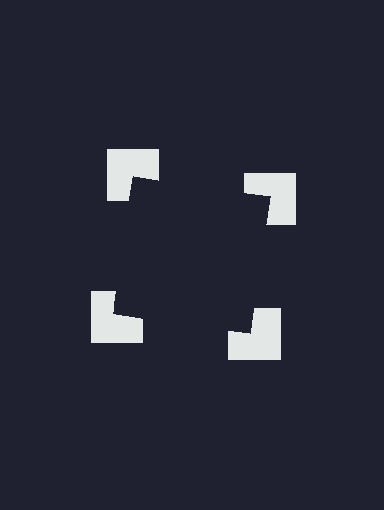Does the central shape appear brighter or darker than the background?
It typically appears slightly darker than the background, even though no actual brightness change is drawn.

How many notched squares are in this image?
There are 4 — one at each vertex of the illusory square.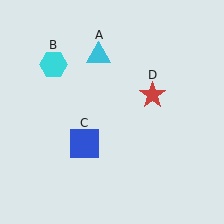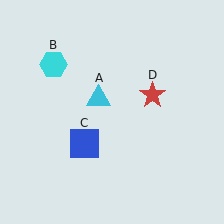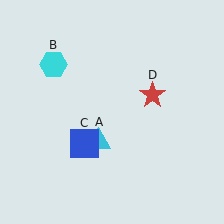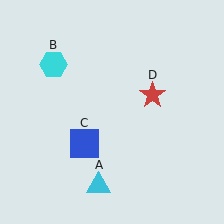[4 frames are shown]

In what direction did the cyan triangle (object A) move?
The cyan triangle (object A) moved down.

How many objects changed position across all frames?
1 object changed position: cyan triangle (object A).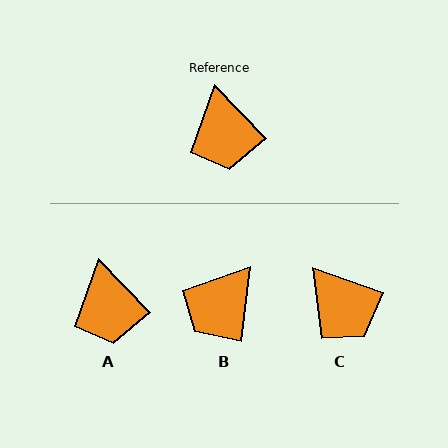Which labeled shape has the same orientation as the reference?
A.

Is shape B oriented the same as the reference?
No, it is off by about 51 degrees.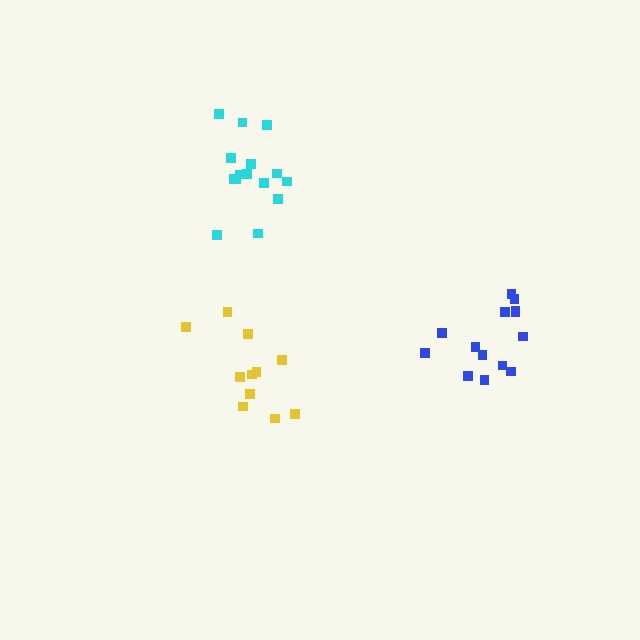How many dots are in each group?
Group 1: 11 dots, Group 2: 14 dots, Group 3: 15 dots (40 total).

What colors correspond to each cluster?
The clusters are colored: yellow, blue, cyan.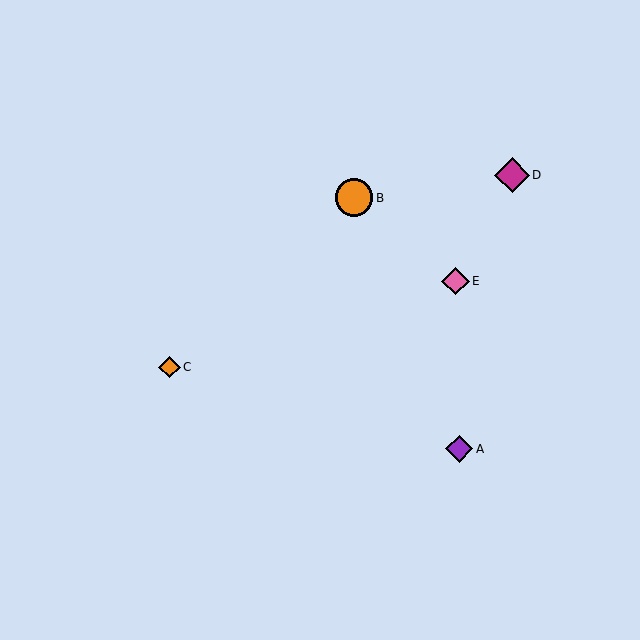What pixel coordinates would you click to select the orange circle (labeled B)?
Click at (354, 198) to select the orange circle B.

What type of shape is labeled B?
Shape B is an orange circle.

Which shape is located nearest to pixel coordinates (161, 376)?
The orange diamond (labeled C) at (169, 367) is nearest to that location.